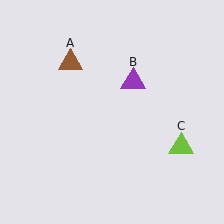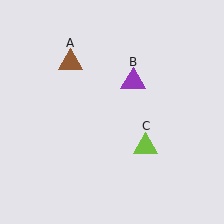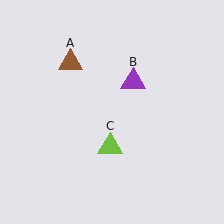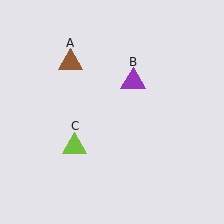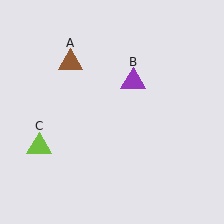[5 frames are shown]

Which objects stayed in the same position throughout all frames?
Brown triangle (object A) and purple triangle (object B) remained stationary.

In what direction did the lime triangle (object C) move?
The lime triangle (object C) moved left.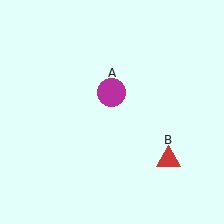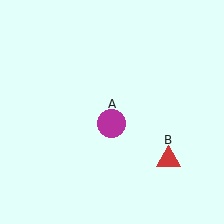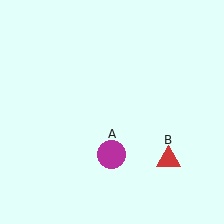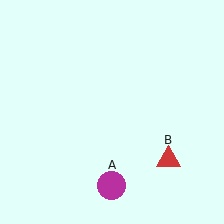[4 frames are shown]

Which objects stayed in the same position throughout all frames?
Red triangle (object B) remained stationary.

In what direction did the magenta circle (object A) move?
The magenta circle (object A) moved down.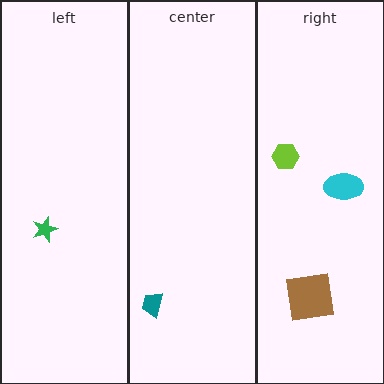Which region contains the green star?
The left region.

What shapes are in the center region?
The teal trapezoid.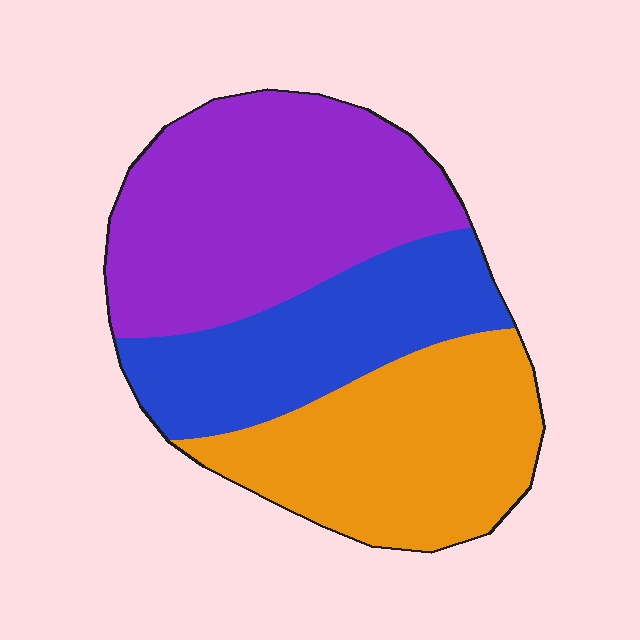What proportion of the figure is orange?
Orange takes up about one third (1/3) of the figure.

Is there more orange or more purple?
Purple.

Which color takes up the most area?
Purple, at roughly 40%.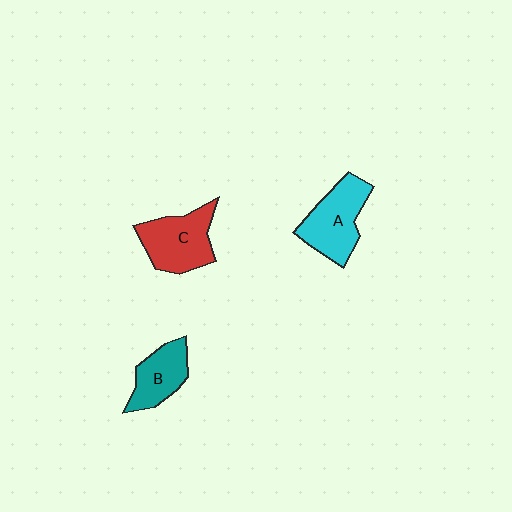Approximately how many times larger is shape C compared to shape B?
Approximately 1.3 times.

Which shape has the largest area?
Shape A (cyan).